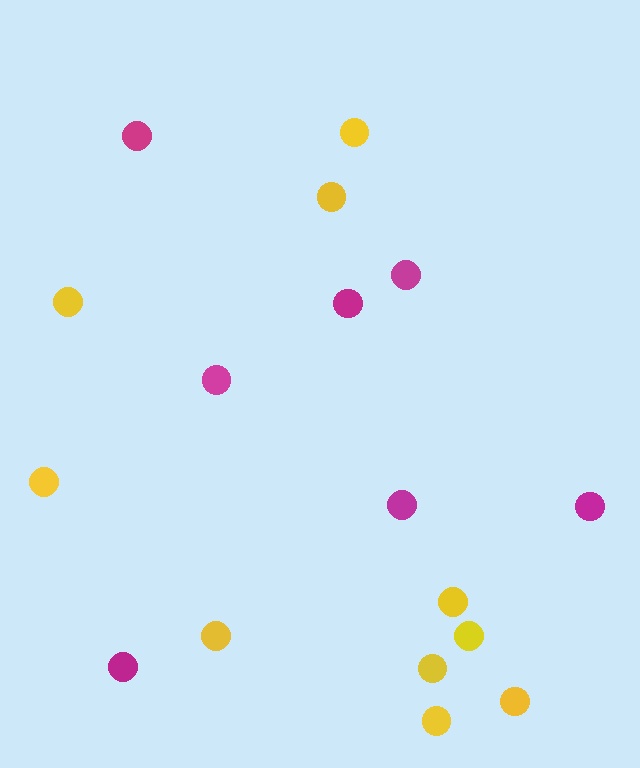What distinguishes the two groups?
There are 2 groups: one group of yellow circles (10) and one group of magenta circles (7).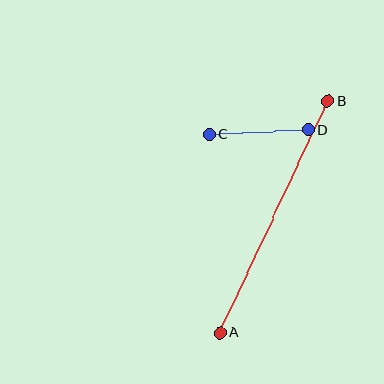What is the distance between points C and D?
The distance is approximately 99 pixels.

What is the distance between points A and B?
The distance is approximately 256 pixels.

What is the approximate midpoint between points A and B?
The midpoint is at approximately (274, 217) pixels.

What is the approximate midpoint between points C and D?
The midpoint is at approximately (259, 132) pixels.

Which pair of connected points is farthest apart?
Points A and B are farthest apart.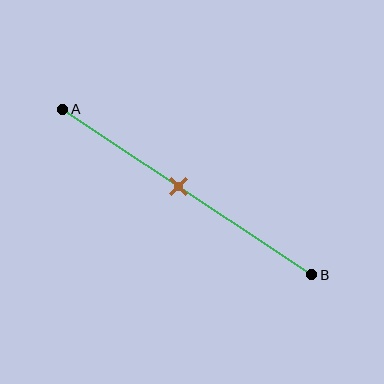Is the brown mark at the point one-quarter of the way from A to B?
No, the mark is at about 45% from A, not at the 25% one-quarter point.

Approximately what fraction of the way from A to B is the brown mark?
The brown mark is approximately 45% of the way from A to B.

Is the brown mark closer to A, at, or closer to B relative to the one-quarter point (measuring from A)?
The brown mark is closer to point B than the one-quarter point of segment AB.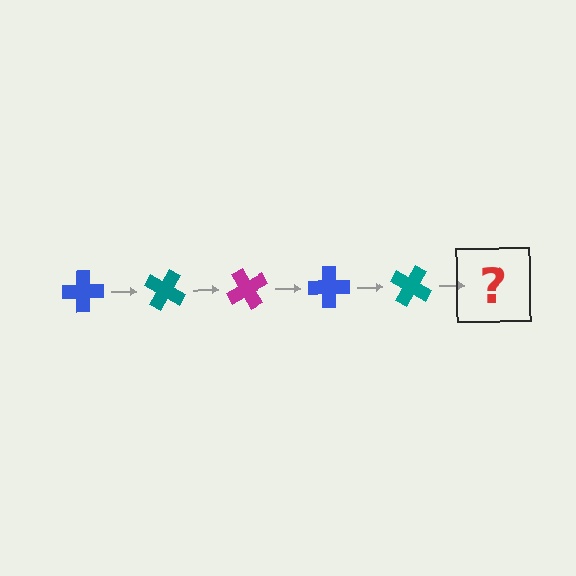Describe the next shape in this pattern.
It should be a magenta cross, rotated 150 degrees from the start.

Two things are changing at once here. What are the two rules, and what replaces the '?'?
The two rules are that it rotates 30 degrees each step and the color cycles through blue, teal, and magenta. The '?' should be a magenta cross, rotated 150 degrees from the start.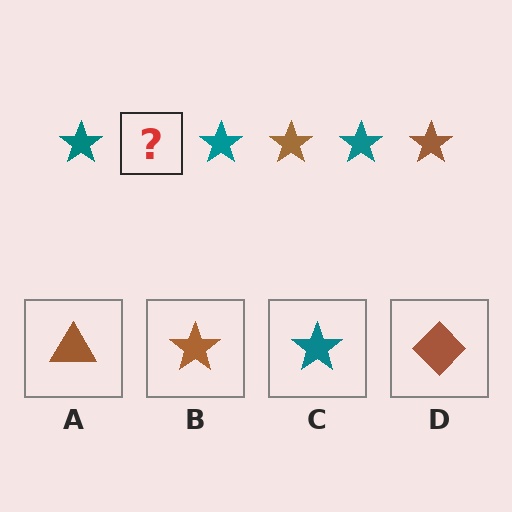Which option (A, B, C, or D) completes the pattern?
B.